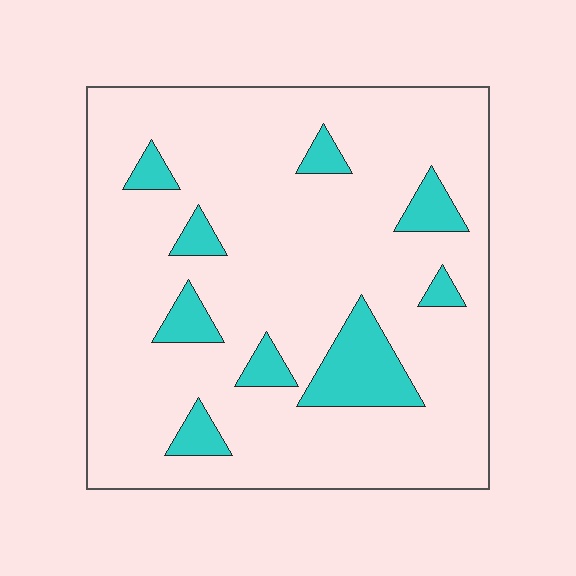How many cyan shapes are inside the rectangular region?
9.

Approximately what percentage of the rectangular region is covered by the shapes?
Approximately 15%.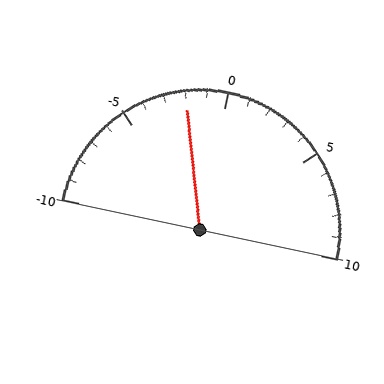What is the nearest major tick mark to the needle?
The nearest major tick mark is 0.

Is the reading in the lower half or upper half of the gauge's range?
The reading is in the lower half of the range (-10 to 10).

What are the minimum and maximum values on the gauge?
The gauge ranges from -10 to 10.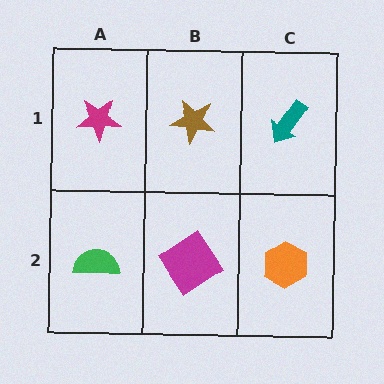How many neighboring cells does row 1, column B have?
3.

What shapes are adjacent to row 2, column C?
A teal arrow (row 1, column C), a magenta diamond (row 2, column B).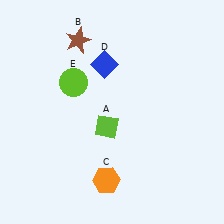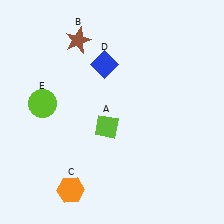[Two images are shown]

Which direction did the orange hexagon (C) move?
The orange hexagon (C) moved left.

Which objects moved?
The objects that moved are: the orange hexagon (C), the lime circle (E).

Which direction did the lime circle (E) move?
The lime circle (E) moved left.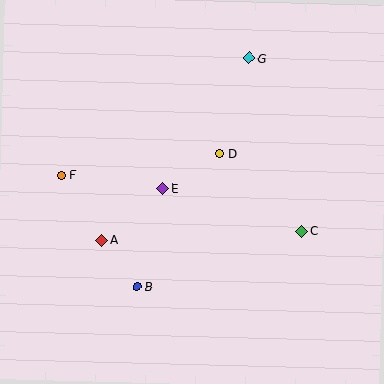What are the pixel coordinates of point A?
Point A is at (102, 240).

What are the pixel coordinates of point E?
Point E is at (163, 188).